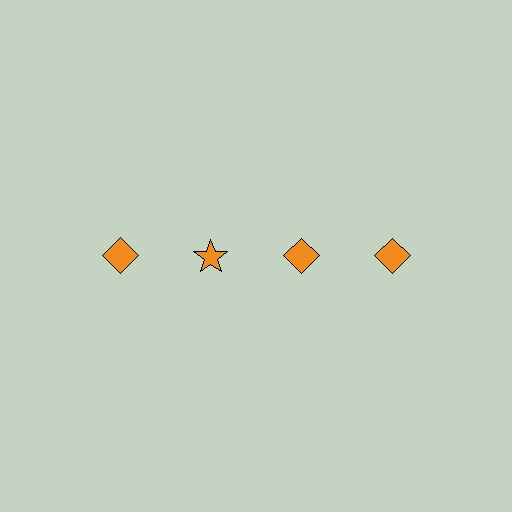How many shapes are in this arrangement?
There are 4 shapes arranged in a grid pattern.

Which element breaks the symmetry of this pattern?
The orange star in the top row, second from left column breaks the symmetry. All other shapes are orange diamonds.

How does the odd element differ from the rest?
It has a different shape: star instead of diamond.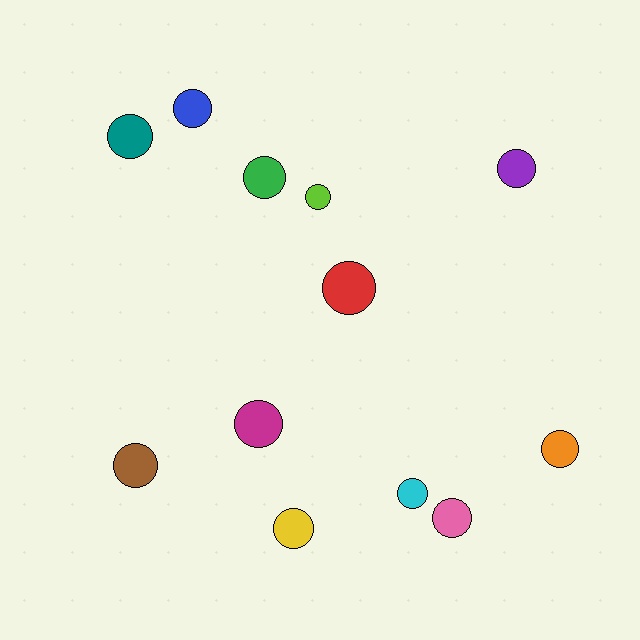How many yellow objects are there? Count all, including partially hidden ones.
There is 1 yellow object.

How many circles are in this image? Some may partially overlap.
There are 12 circles.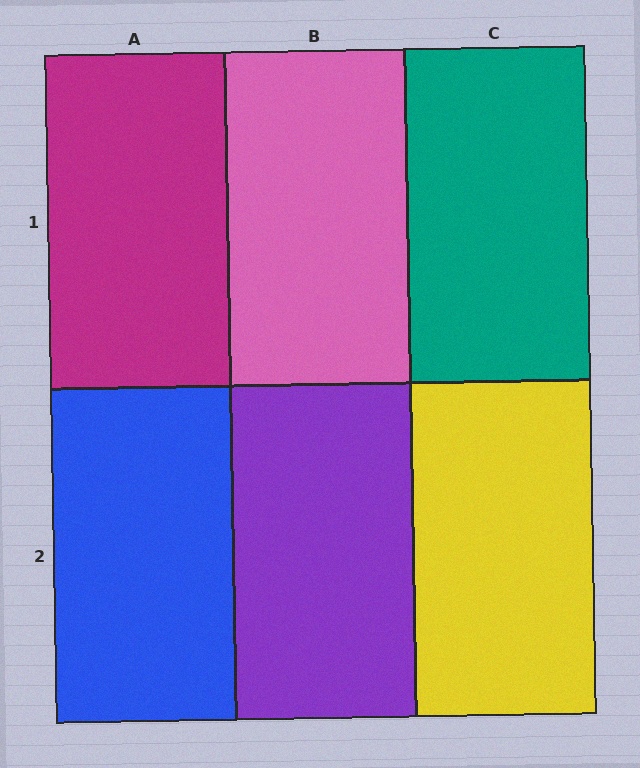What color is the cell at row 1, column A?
Magenta.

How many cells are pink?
1 cell is pink.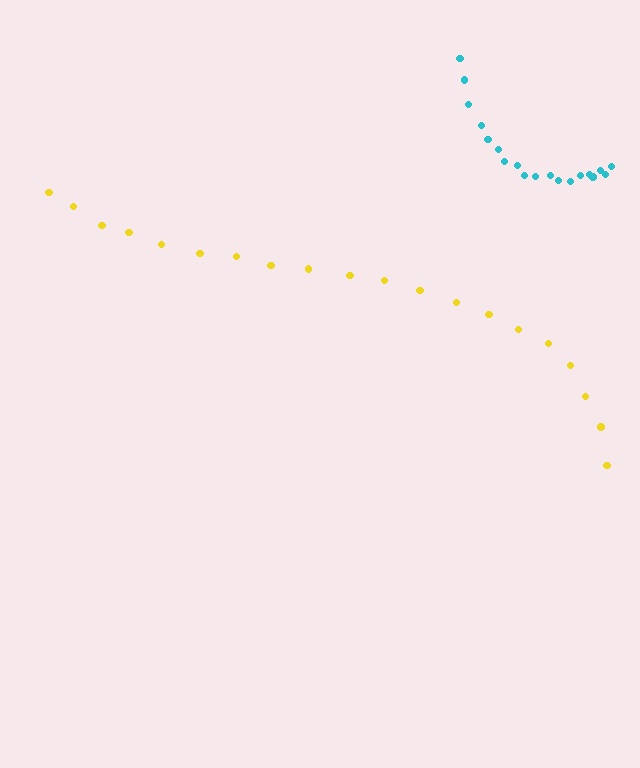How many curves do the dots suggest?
There are 2 distinct paths.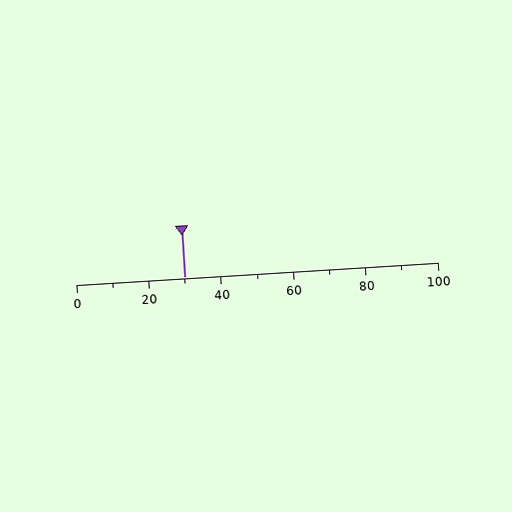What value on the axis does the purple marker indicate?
The marker indicates approximately 30.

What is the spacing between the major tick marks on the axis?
The major ticks are spaced 20 apart.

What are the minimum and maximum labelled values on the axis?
The axis runs from 0 to 100.